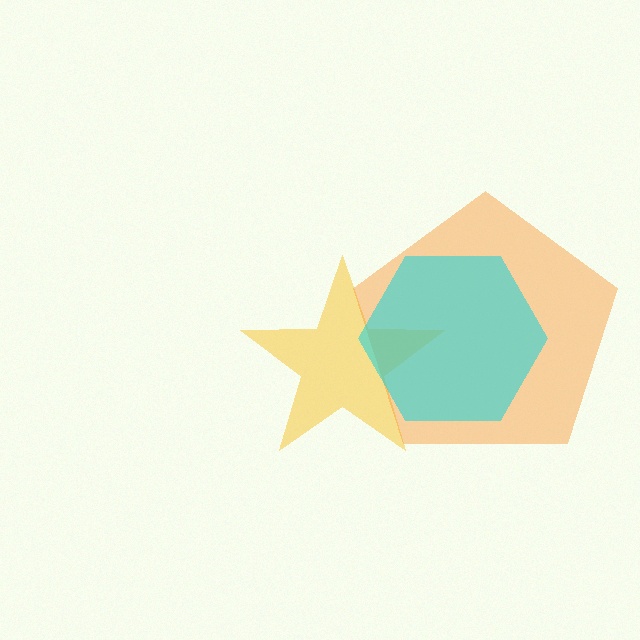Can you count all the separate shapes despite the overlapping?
Yes, there are 3 separate shapes.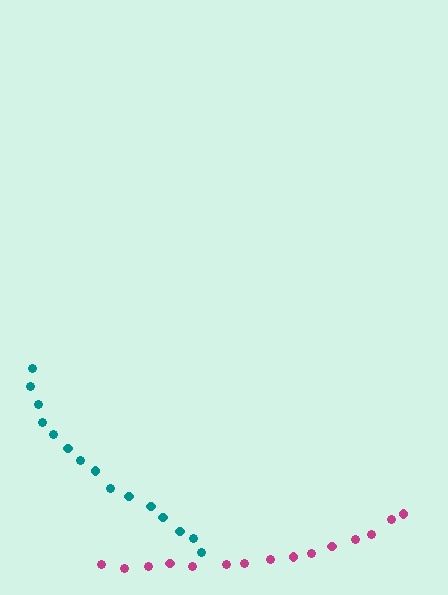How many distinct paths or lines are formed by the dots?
There are 2 distinct paths.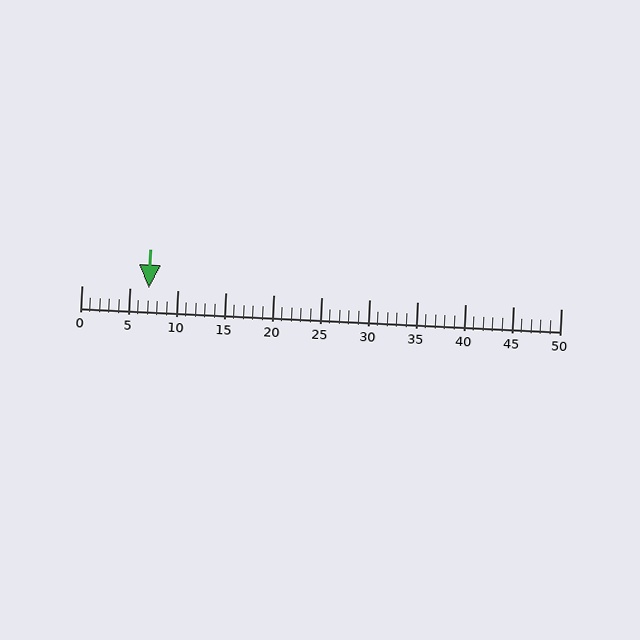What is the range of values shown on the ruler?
The ruler shows values from 0 to 50.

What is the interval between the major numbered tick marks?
The major tick marks are spaced 5 units apart.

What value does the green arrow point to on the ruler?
The green arrow points to approximately 7.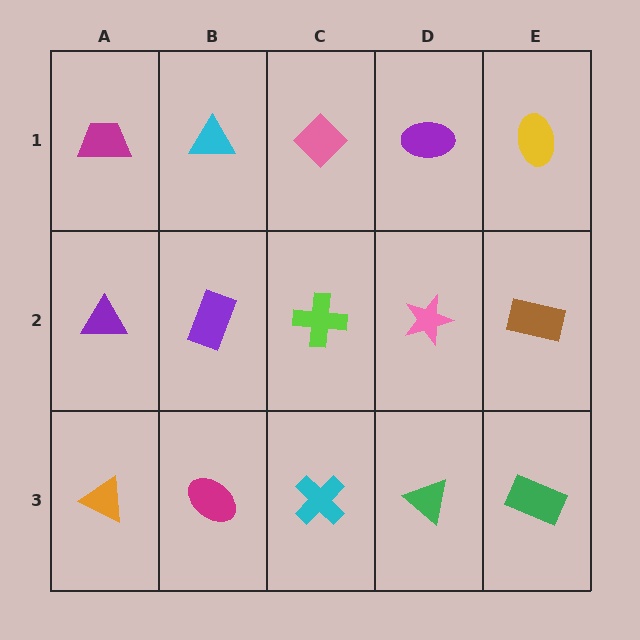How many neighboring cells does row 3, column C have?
3.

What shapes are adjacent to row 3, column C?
A lime cross (row 2, column C), a magenta ellipse (row 3, column B), a green triangle (row 3, column D).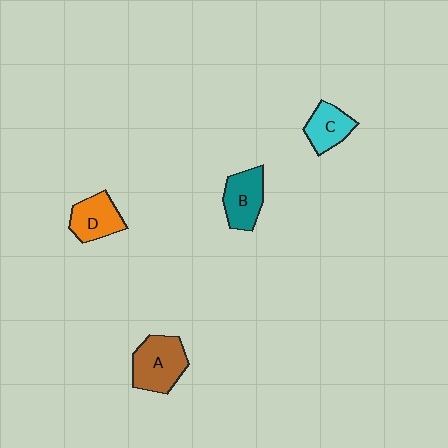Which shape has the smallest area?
Shape C (cyan).